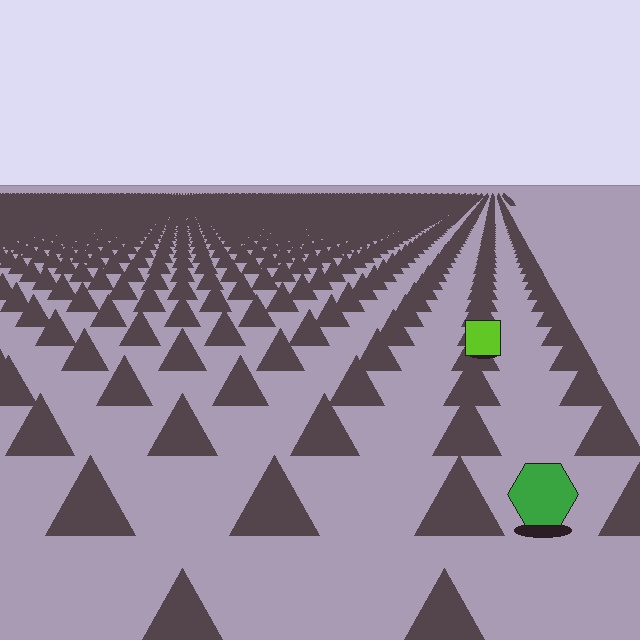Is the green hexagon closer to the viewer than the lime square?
Yes. The green hexagon is closer — you can tell from the texture gradient: the ground texture is coarser near it.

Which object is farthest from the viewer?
The lime square is farthest from the viewer. It appears smaller and the ground texture around it is denser.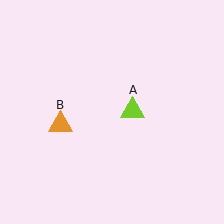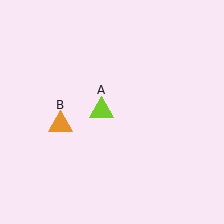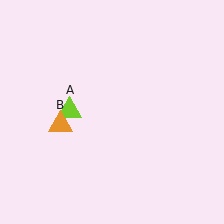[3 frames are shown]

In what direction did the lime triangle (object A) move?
The lime triangle (object A) moved left.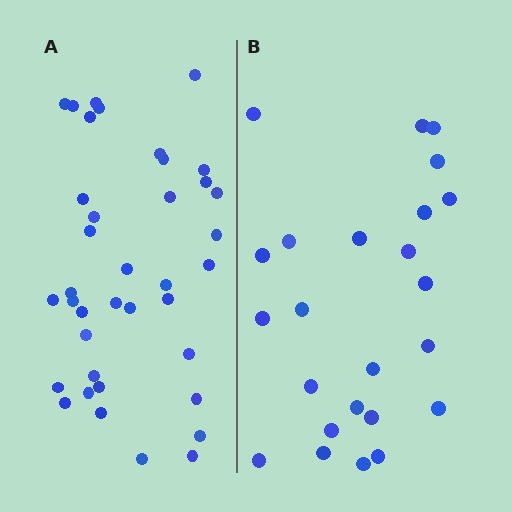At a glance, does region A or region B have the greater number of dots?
Region A (the left region) has more dots.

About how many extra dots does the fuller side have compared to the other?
Region A has approximately 15 more dots than region B.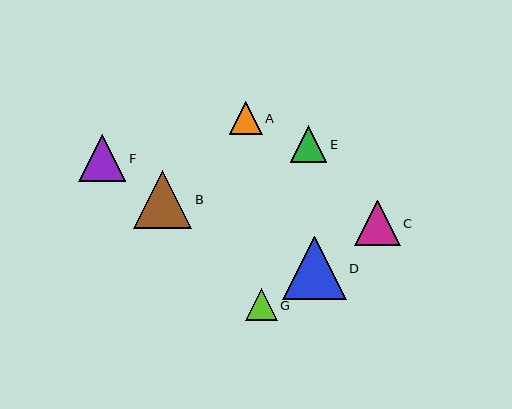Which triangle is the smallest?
Triangle G is the smallest with a size of approximately 32 pixels.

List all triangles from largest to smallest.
From largest to smallest: D, B, F, C, E, A, G.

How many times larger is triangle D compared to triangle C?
Triangle D is approximately 1.4 times the size of triangle C.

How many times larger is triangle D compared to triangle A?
Triangle D is approximately 1.9 times the size of triangle A.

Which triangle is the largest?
Triangle D is the largest with a size of approximately 64 pixels.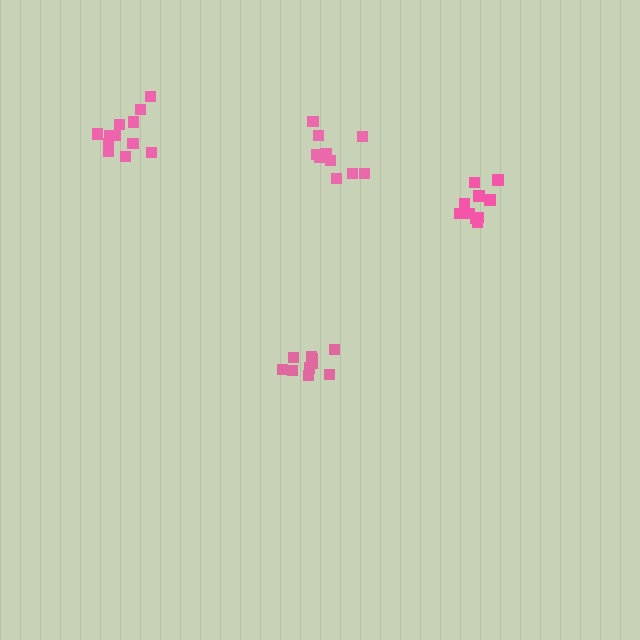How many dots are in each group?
Group 1: 11 dots, Group 2: 10 dots, Group 3: 10 dots, Group 4: 12 dots (43 total).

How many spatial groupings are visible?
There are 4 spatial groupings.